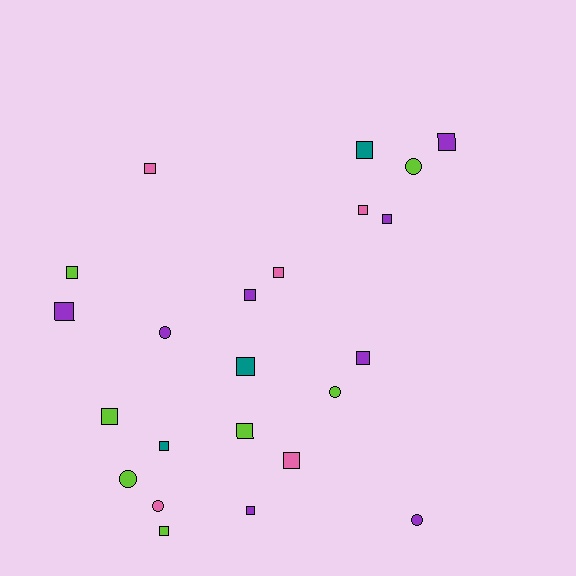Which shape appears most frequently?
Square, with 17 objects.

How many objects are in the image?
There are 23 objects.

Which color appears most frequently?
Purple, with 8 objects.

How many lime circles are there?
There are 3 lime circles.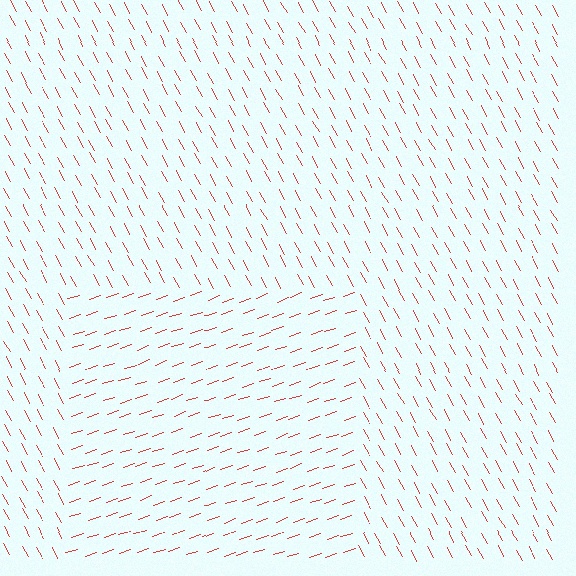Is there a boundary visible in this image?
Yes, there is a texture boundary formed by a change in line orientation.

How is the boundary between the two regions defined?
The boundary is defined purely by a change in line orientation (approximately 79 degrees difference). All lines are the same color and thickness.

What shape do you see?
I see a rectangle.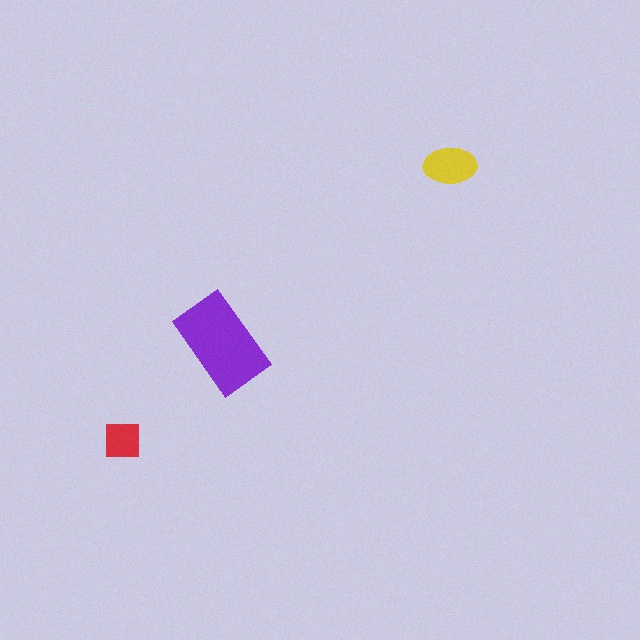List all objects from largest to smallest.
The purple rectangle, the yellow ellipse, the red square.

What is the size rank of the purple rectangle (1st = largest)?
1st.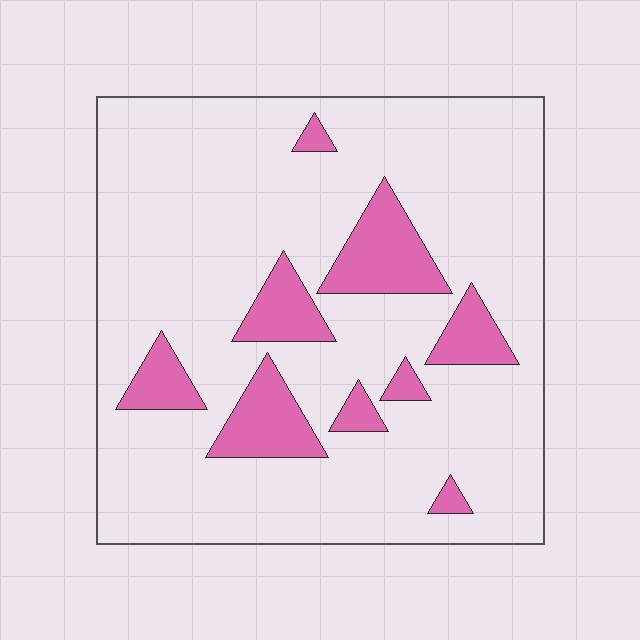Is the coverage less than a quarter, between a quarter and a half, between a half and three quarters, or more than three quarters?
Less than a quarter.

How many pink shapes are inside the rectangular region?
9.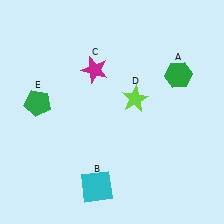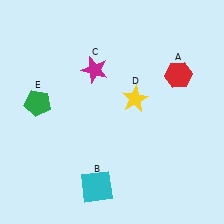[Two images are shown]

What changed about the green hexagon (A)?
In Image 1, A is green. In Image 2, it changed to red.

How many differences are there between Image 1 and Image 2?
There are 2 differences between the two images.